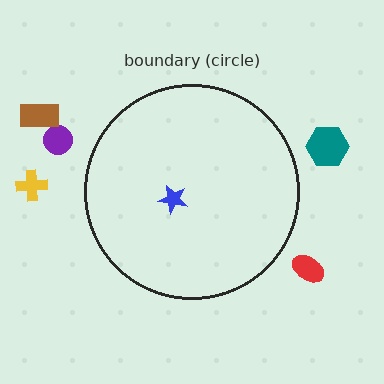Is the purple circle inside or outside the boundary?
Outside.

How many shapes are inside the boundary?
1 inside, 5 outside.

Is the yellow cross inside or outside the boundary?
Outside.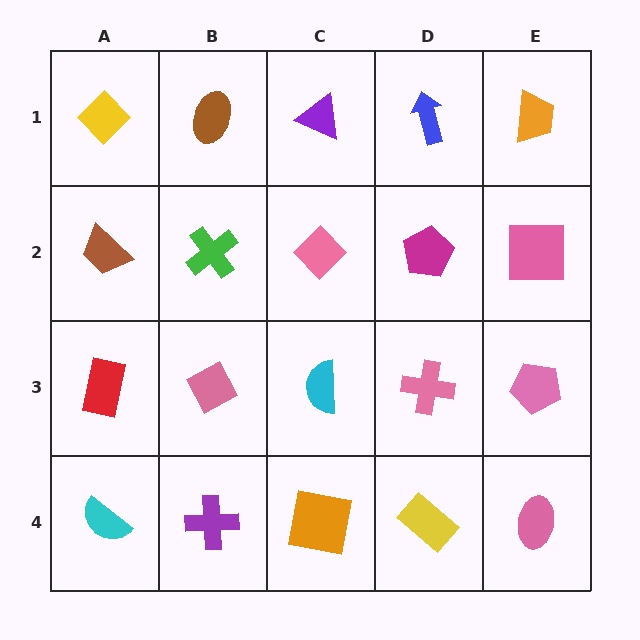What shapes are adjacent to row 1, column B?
A green cross (row 2, column B), a yellow diamond (row 1, column A), a purple triangle (row 1, column C).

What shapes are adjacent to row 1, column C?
A pink diamond (row 2, column C), a brown ellipse (row 1, column B), a blue arrow (row 1, column D).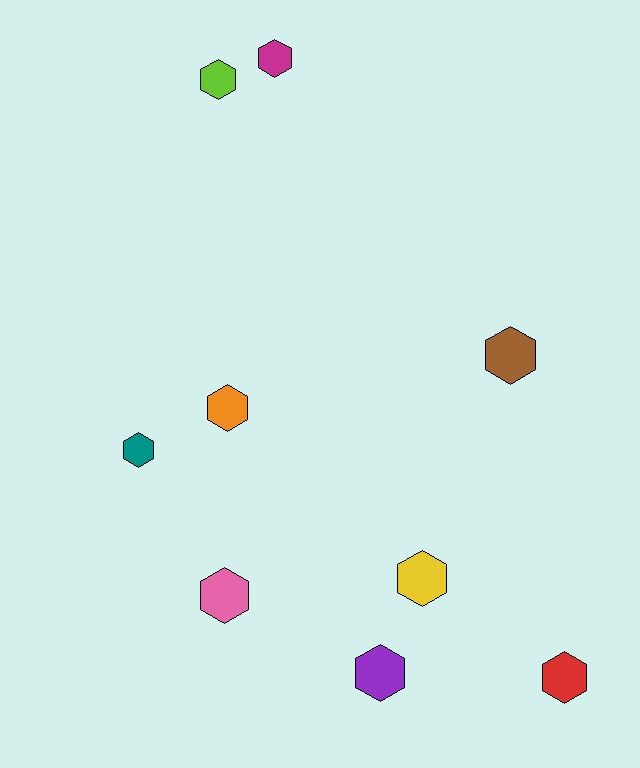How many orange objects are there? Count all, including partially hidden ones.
There is 1 orange object.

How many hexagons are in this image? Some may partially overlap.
There are 9 hexagons.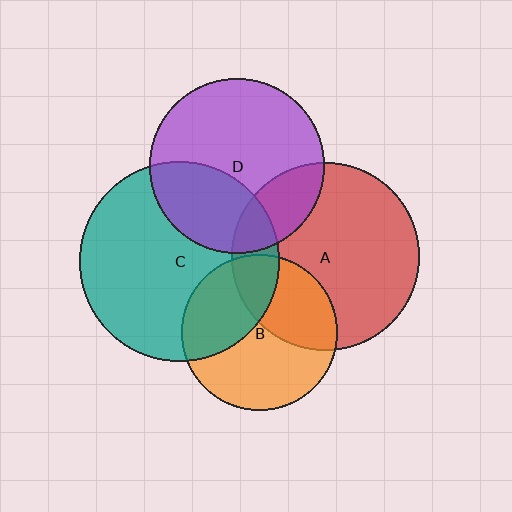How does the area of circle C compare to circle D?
Approximately 1.3 times.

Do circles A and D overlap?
Yes.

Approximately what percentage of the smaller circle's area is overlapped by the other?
Approximately 20%.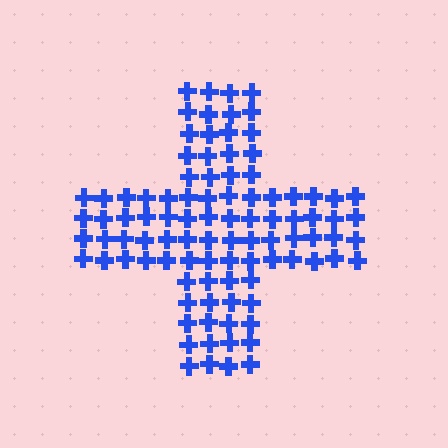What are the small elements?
The small elements are crosses.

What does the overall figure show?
The overall figure shows a cross.